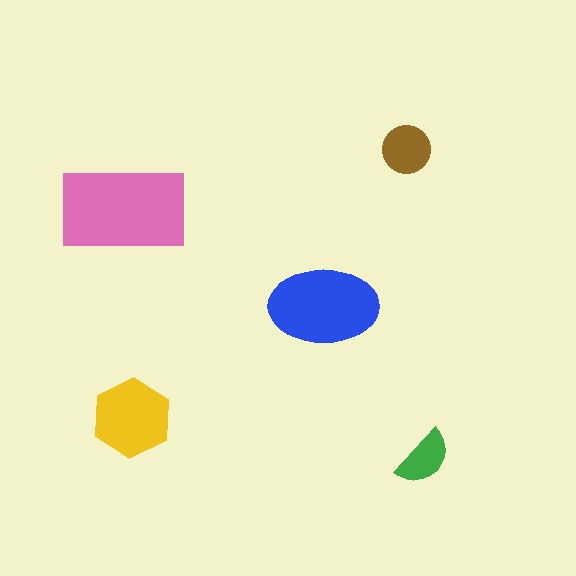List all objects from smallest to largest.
The green semicircle, the brown circle, the yellow hexagon, the blue ellipse, the pink rectangle.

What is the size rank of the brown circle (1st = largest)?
4th.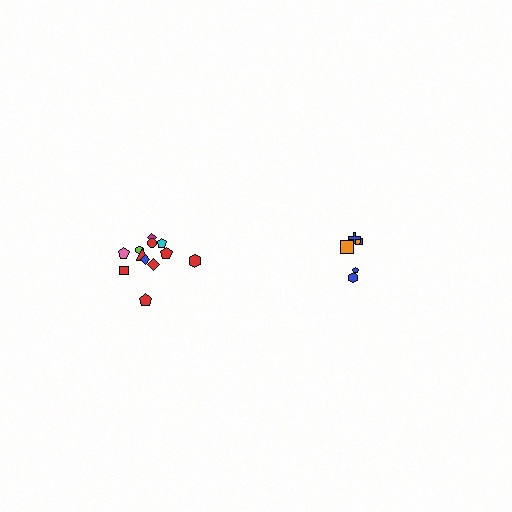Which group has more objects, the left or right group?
The left group.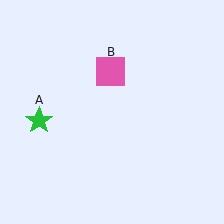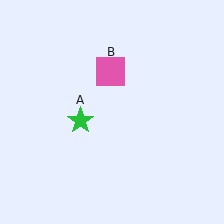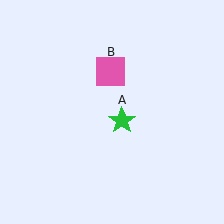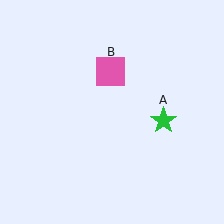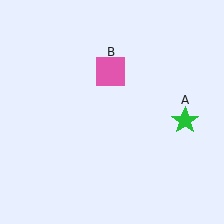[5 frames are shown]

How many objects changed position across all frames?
1 object changed position: green star (object A).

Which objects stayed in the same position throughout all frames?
Pink square (object B) remained stationary.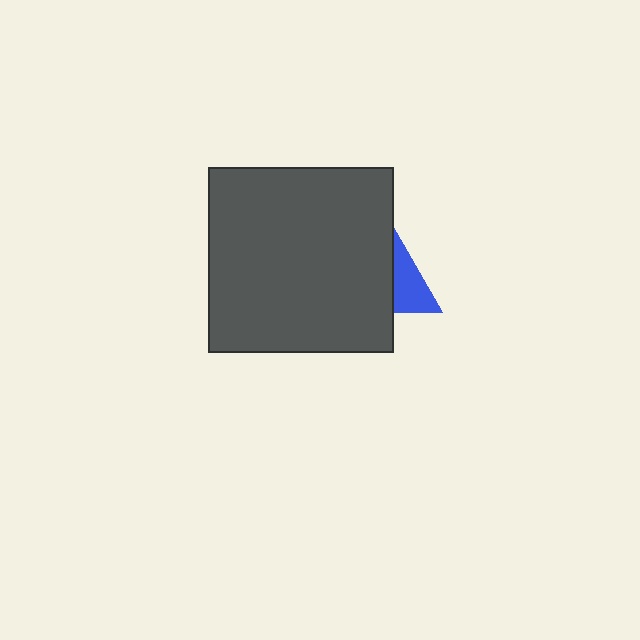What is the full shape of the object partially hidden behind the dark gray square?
The partially hidden object is a blue triangle.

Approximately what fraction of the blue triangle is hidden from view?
Roughly 59% of the blue triangle is hidden behind the dark gray square.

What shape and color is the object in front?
The object in front is a dark gray square.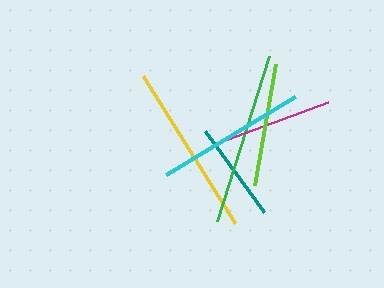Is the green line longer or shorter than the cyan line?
The green line is longer than the cyan line.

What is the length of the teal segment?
The teal segment is approximately 101 pixels long.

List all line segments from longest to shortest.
From longest to shortest: yellow, green, cyan, lime, magenta, teal.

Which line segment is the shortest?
The teal line is the shortest at approximately 101 pixels.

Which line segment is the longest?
The yellow line is the longest at approximately 173 pixels.